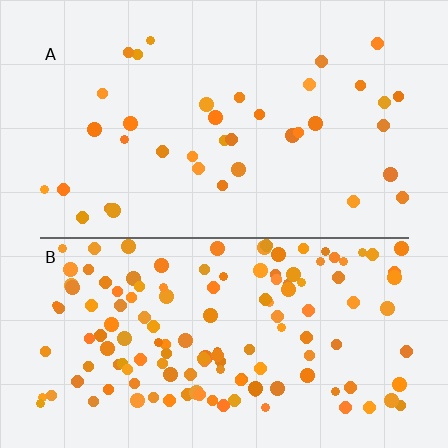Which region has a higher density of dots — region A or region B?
B (the bottom).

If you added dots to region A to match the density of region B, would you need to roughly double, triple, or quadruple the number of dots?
Approximately quadruple.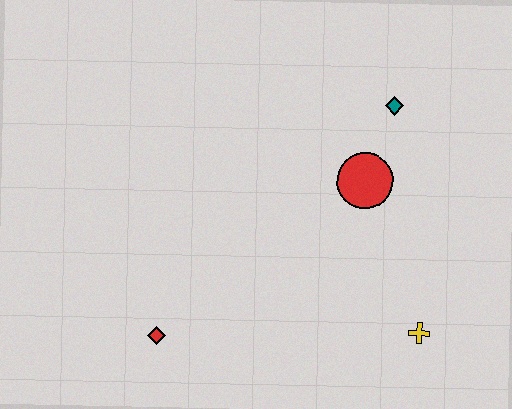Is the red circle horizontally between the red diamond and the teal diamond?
Yes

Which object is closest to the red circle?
The teal diamond is closest to the red circle.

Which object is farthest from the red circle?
The red diamond is farthest from the red circle.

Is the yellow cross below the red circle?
Yes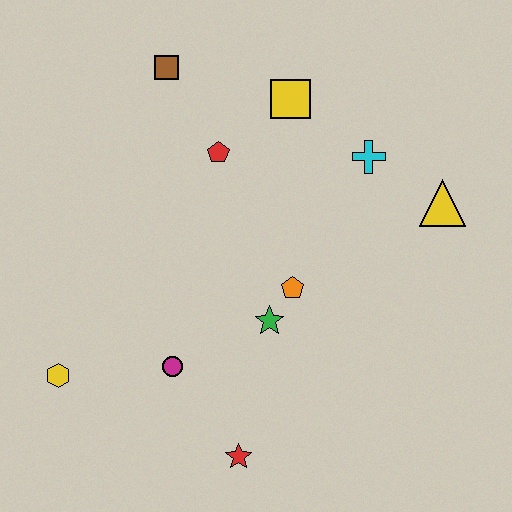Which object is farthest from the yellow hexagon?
The yellow triangle is farthest from the yellow hexagon.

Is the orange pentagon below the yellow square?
Yes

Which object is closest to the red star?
The magenta circle is closest to the red star.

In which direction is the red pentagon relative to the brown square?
The red pentagon is below the brown square.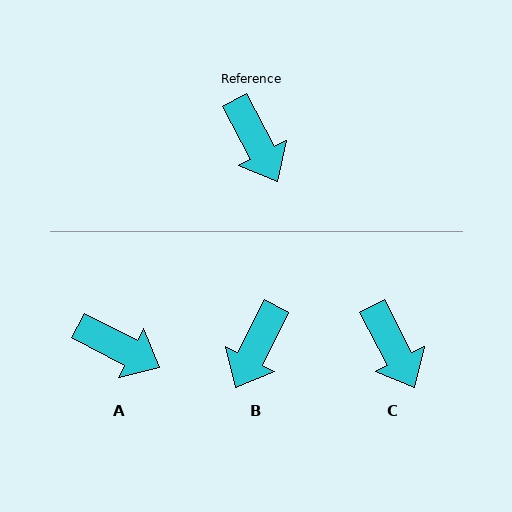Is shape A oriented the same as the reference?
No, it is off by about 35 degrees.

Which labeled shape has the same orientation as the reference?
C.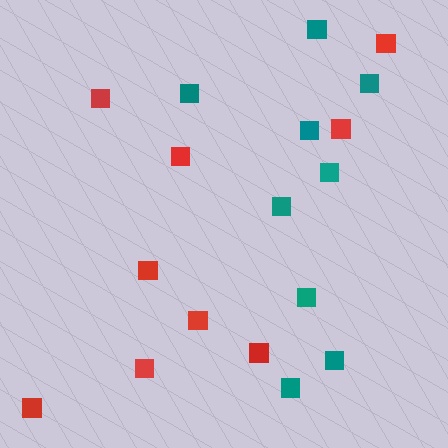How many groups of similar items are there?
There are 2 groups: one group of red squares (9) and one group of teal squares (9).